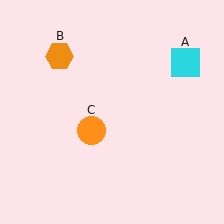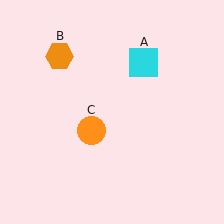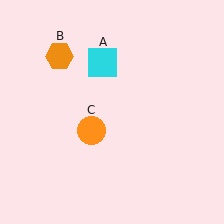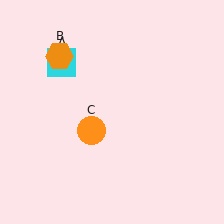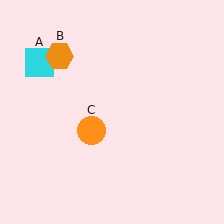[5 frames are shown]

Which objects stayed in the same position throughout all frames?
Orange hexagon (object B) and orange circle (object C) remained stationary.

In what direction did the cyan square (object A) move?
The cyan square (object A) moved left.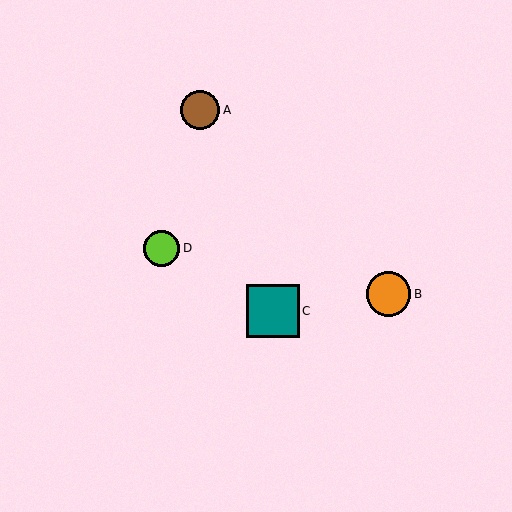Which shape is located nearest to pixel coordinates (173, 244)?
The lime circle (labeled D) at (162, 248) is nearest to that location.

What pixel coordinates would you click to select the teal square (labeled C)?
Click at (273, 311) to select the teal square C.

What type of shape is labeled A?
Shape A is a brown circle.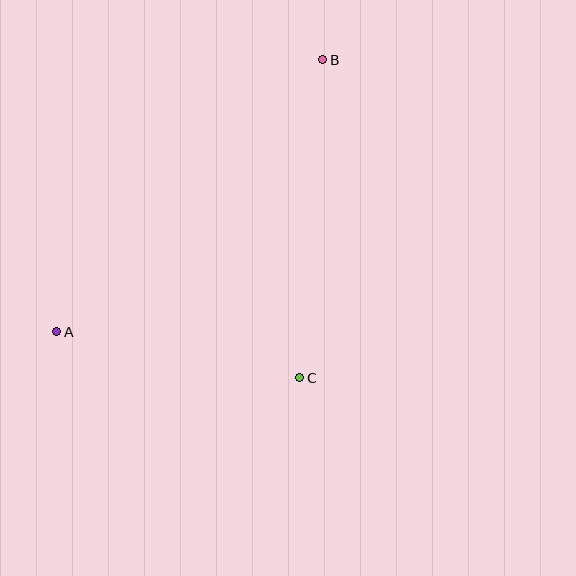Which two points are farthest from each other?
Points A and B are farthest from each other.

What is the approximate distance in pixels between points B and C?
The distance between B and C is approximately 319 pixels.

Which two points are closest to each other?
Points A and C are closest to each other.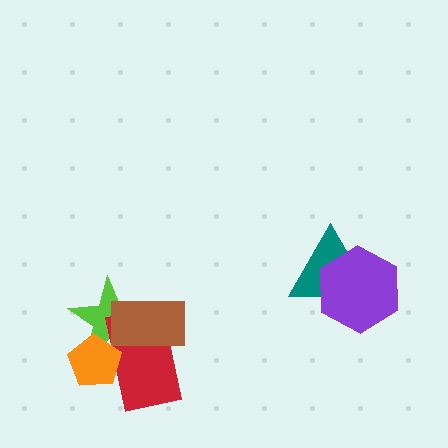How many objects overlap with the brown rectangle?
2 objects overlap with the brown rectangle.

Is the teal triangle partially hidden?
Yes, it is partially covered by another shape.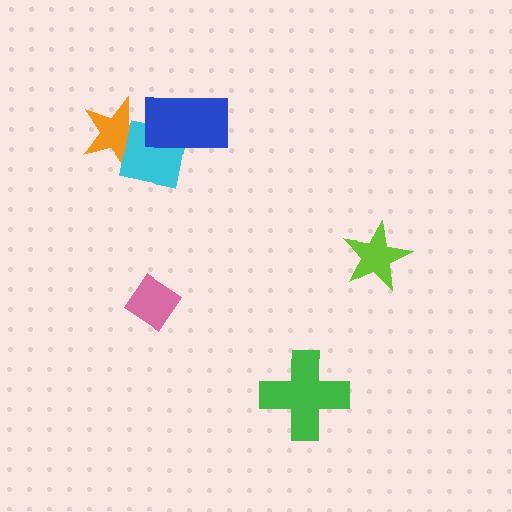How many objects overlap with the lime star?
0 objects overlap with the lime star.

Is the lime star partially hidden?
No, no other shape covers it.